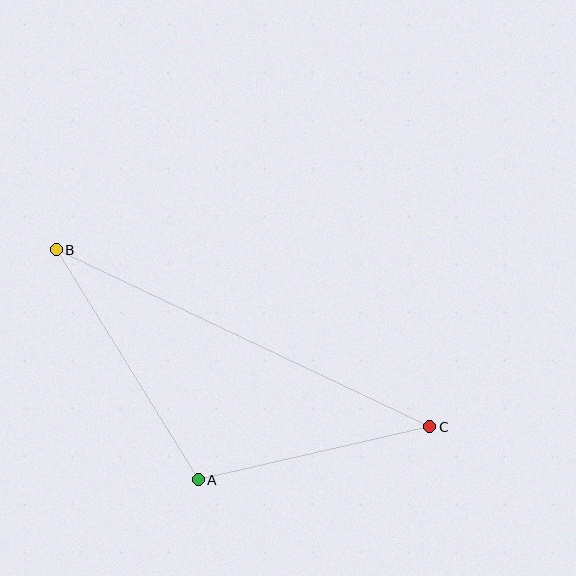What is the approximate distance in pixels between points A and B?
The distance between A and B is approximately 270 pixels.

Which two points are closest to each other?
Points A and C are closest to each other.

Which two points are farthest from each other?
Points B and C are farthest from each other.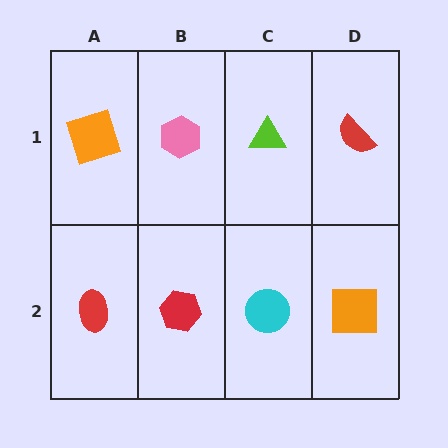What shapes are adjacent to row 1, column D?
An orange square (row 2, column D), a lime triangle (row 1, column C).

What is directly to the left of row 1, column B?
An orange square.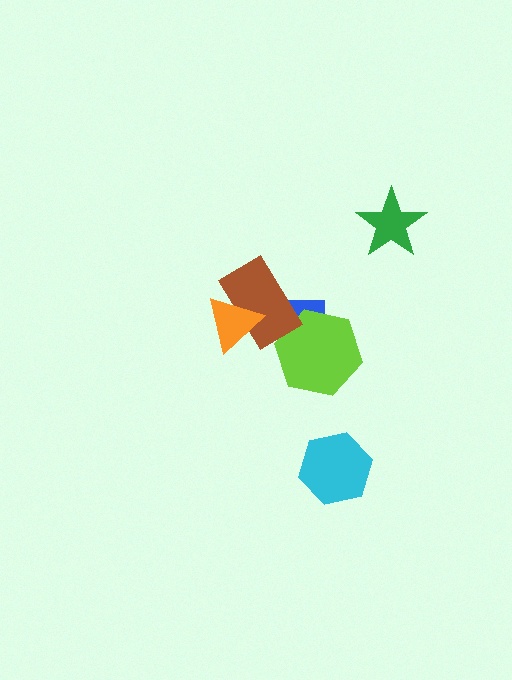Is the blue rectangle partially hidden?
Yes, it is partially covered by another shape.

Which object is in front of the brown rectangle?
The orange triangle is in front of the brown rectangle.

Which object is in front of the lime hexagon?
The brown rectangle is in front of the lime hexagon.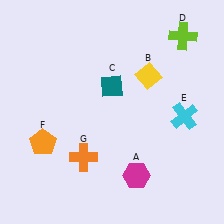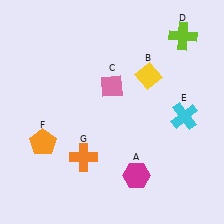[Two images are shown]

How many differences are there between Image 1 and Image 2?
There is 1 difference between the two images.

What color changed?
The diamond (C) changed from teal in Image 1 to pink in Image 2.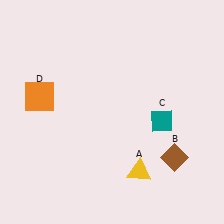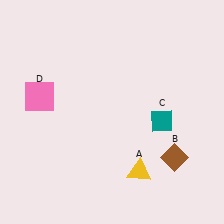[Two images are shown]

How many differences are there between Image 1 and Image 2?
There is 1 difference between the two images.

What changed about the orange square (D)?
In Image 1, D is orange. In Image 2, it changed to pink.